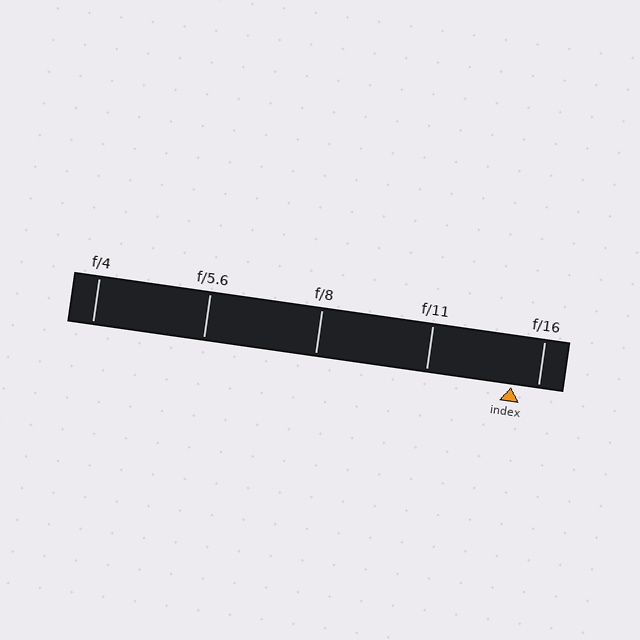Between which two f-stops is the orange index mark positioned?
The index mark is between f/11 and f/16.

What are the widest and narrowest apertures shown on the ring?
The widest aperture shown is f/4 and the narrowest is f/16.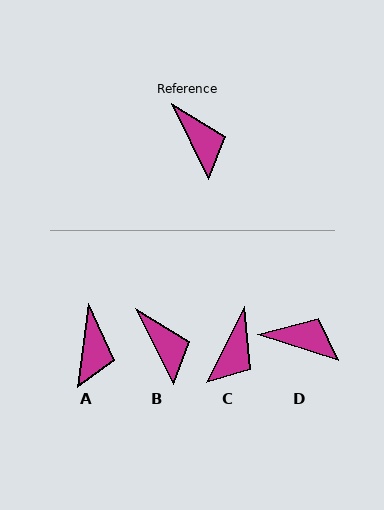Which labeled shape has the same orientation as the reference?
B.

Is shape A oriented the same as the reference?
No, it is off by about 34 degrees.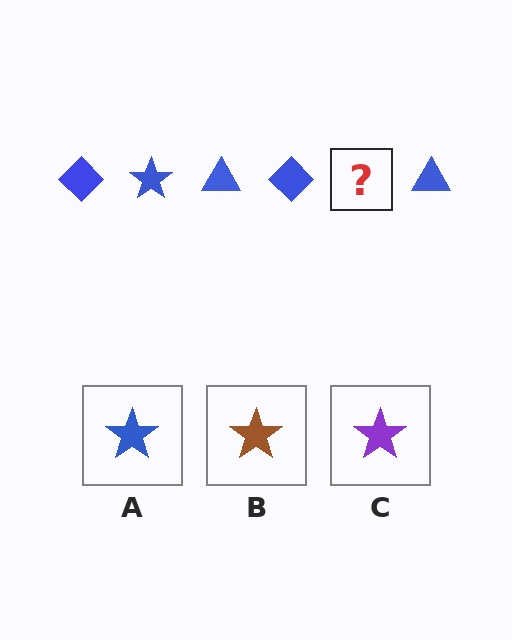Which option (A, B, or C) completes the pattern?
A.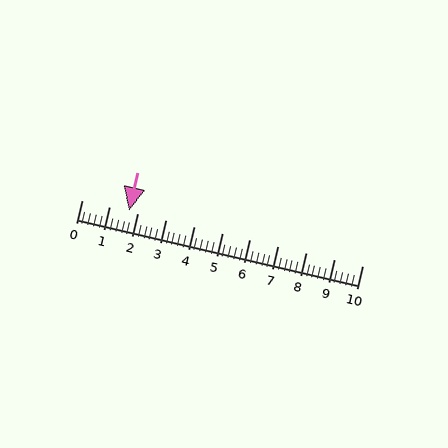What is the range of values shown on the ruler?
The ruler shows values from 0 to 10.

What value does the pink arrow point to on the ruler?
The pink arrow points to approximately 1.7.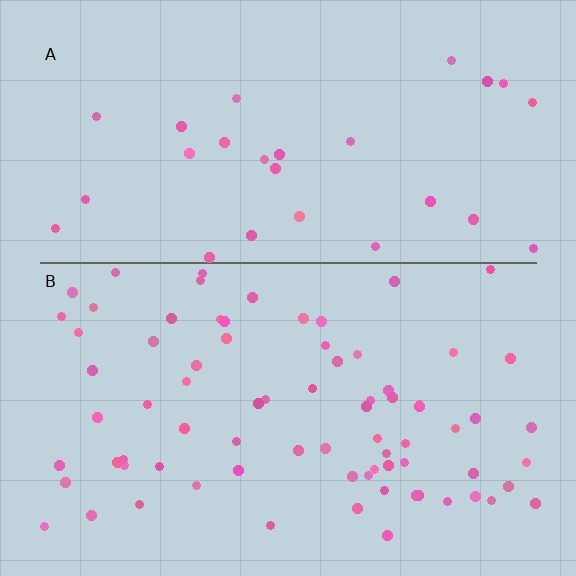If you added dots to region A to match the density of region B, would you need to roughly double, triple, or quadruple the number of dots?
Approximately triple.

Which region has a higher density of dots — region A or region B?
B (the bottom).